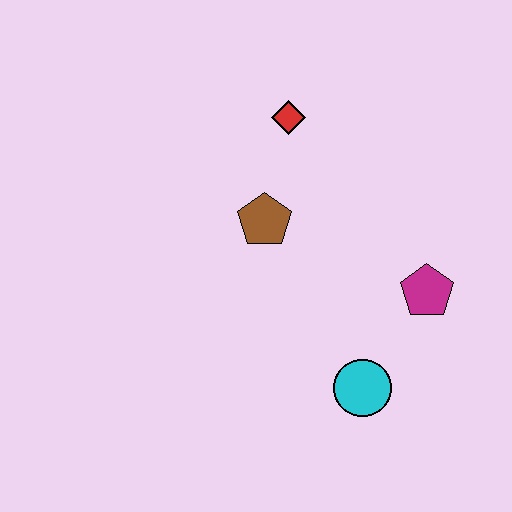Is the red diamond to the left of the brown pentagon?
No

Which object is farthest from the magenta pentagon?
The red diamond is farthest from the magenta pentagon.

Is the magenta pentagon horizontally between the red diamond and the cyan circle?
No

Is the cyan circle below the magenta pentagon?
Yes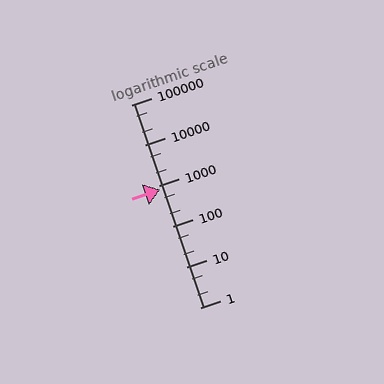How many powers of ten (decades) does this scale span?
The scale spans 5 decades, from 1 to 100000.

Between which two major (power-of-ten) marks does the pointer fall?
The pointer is between 100 and 1000.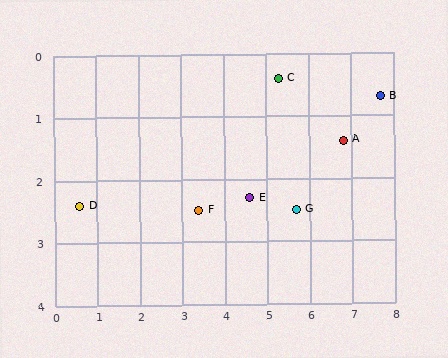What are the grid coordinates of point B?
Point B is at approximately (7.7, 0.7).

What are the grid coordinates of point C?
Point C is at approximately (5.3, 0.4).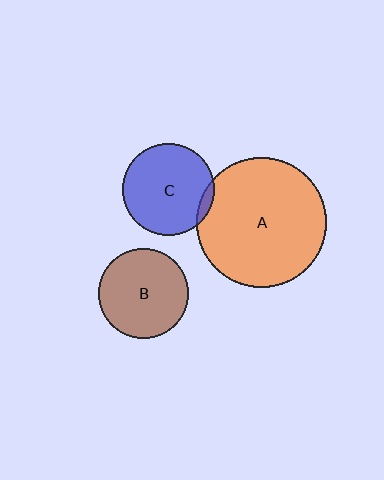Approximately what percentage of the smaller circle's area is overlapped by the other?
Approximately 5%.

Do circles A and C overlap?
Yes.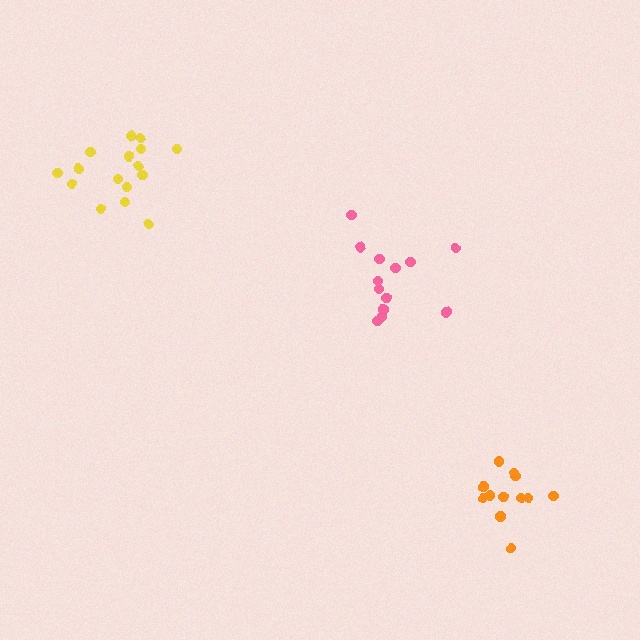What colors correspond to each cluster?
The clusters are colored: pink, orange, yellow.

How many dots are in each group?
Group 1: 13 dots, Group 2: 12 dots, Group 3: 16 dots (41 total).